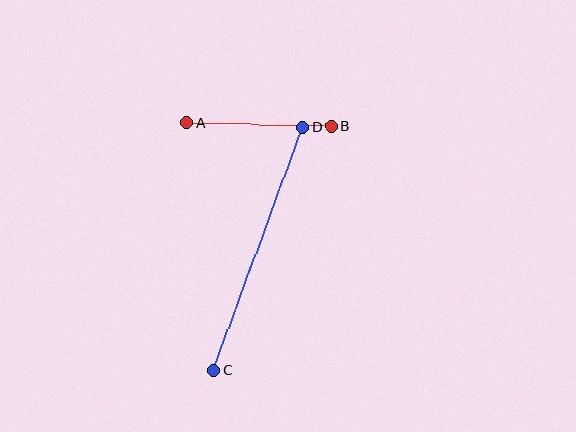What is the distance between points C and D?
The distance is approximately 259 pixels.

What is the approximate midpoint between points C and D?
The midpoint is at approximately (258, 249) pixels.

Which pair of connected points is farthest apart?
Points C and D are farthest apart.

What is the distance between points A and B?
The distance is approximately 145 pixels.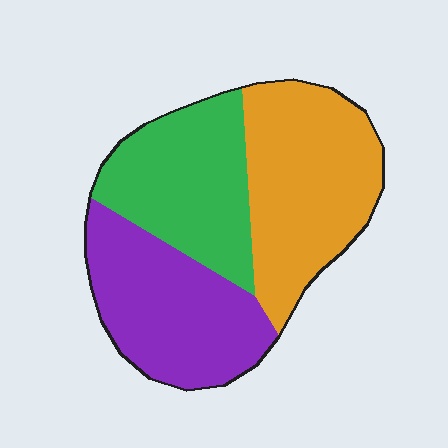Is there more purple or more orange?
Orange.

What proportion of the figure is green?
Green covers around 30% of the figure.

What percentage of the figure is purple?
Purple takes up between a quarter and a half of the figure.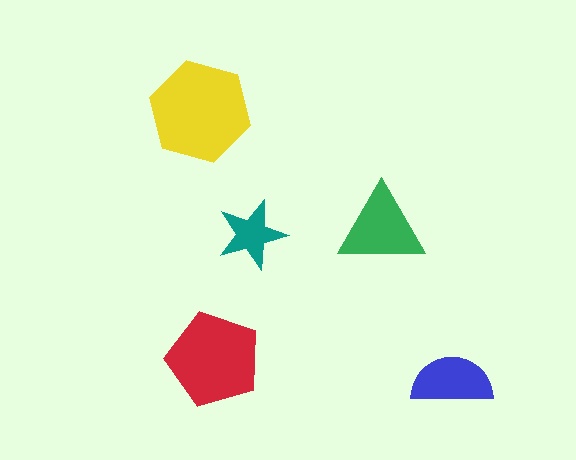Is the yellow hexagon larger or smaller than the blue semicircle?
Larger.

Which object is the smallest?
The teal star.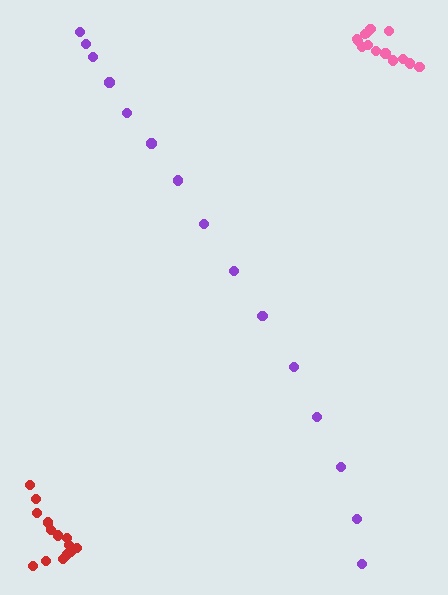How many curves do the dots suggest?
There are 3 distinct paths.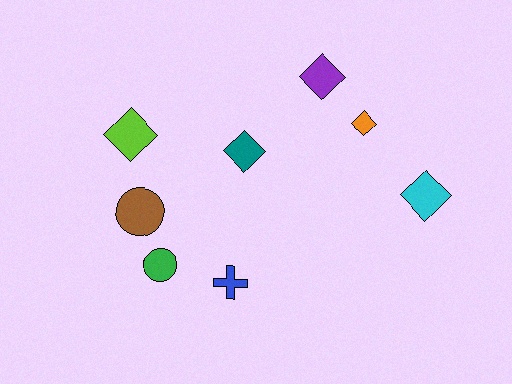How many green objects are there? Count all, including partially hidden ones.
There is 1 green object.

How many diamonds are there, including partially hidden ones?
There are 5 diamonds.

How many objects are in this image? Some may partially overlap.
There are 8 objects.